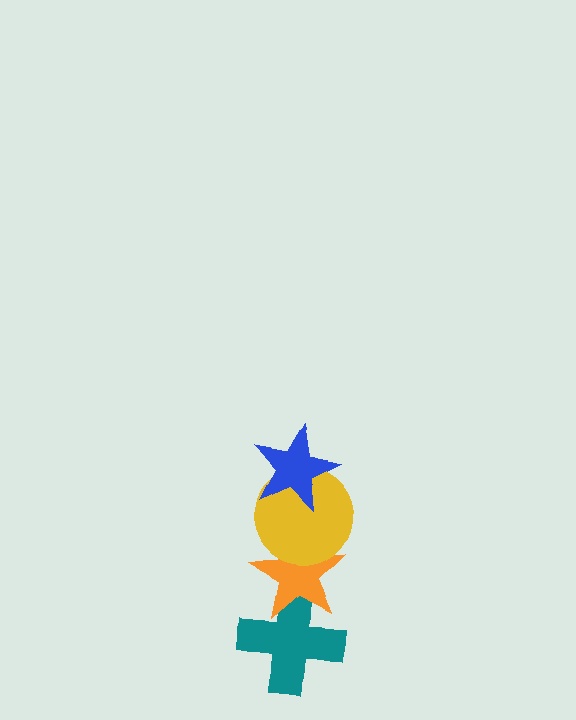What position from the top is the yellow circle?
The yellow circle is 2nd from the top.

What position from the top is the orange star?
The orange star is 3rd from the top.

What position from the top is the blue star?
The blue star is 1st from the top.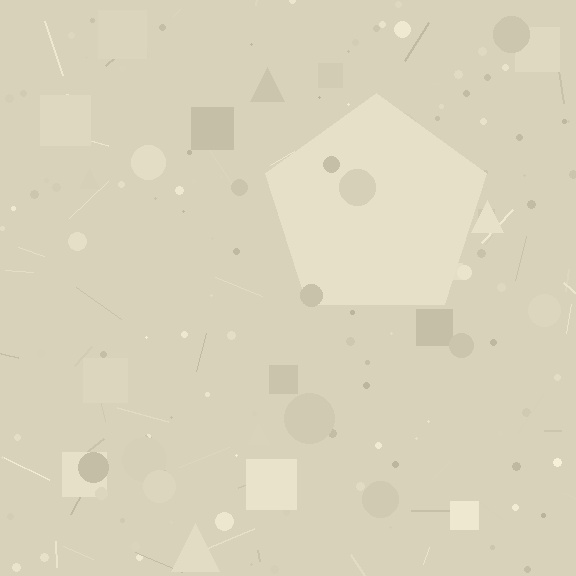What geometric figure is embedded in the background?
A pentagon is embedded in the background.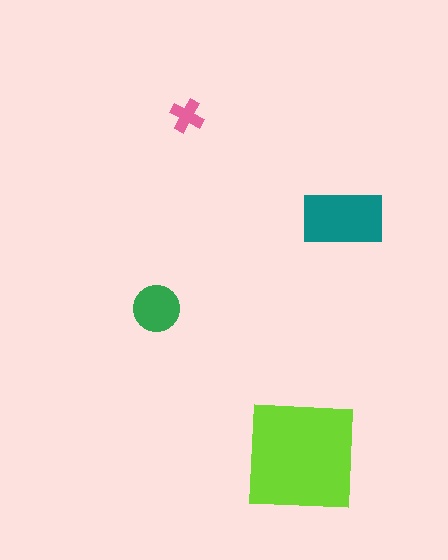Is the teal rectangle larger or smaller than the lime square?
Smaller.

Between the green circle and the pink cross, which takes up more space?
The green circle.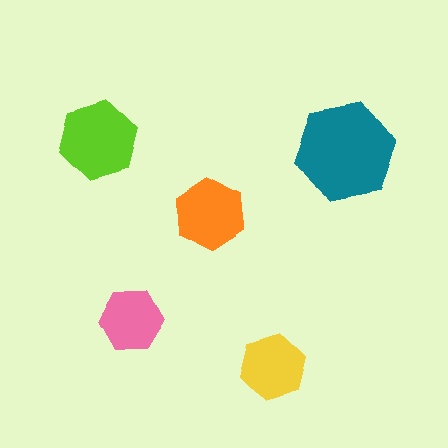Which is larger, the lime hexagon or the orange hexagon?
The lime one.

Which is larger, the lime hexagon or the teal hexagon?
The teal one.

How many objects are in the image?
There are 5 objects in the image.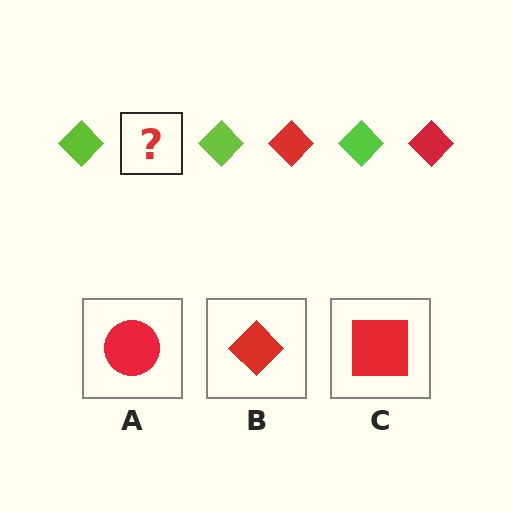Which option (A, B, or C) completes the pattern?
B.